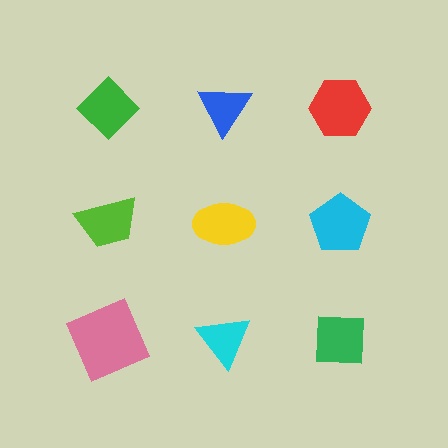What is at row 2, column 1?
A lime trapezoid.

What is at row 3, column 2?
A cyan triangle.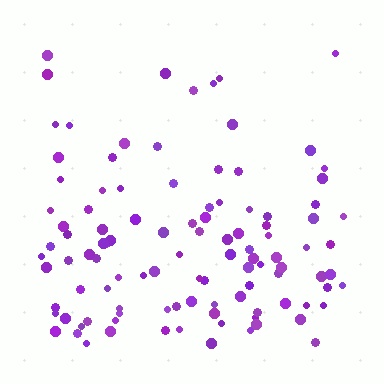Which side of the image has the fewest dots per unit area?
The top.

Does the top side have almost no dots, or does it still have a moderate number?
Still a moderate number, just noticeably fewer than the bottom.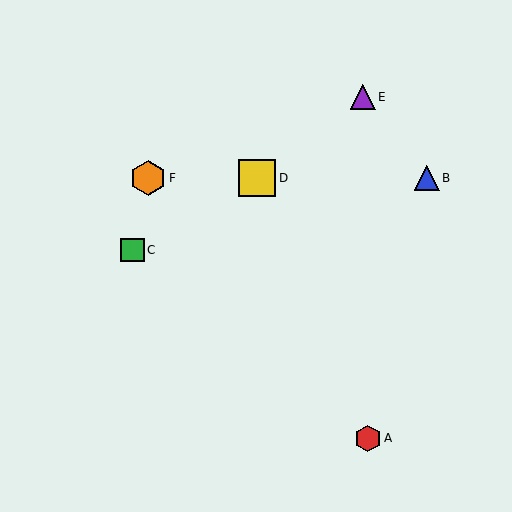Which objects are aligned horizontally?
Objects B, D, F are aligned horizontally.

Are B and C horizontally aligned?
No, B is at y≈178 and C is at y≈250.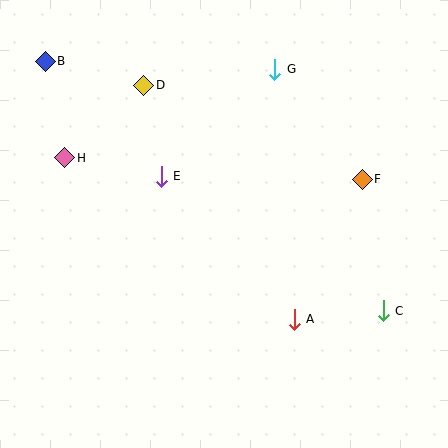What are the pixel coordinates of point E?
Point E is at (161, 176).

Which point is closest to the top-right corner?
Point G is closest to the top-right corner.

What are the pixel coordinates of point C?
Point C is at (383, 311).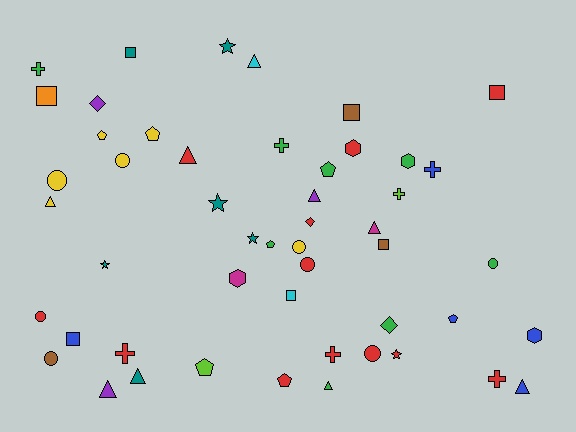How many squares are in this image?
There are 7 squares.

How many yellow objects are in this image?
There are 6 yellow objects.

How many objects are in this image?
There are 50 objects.